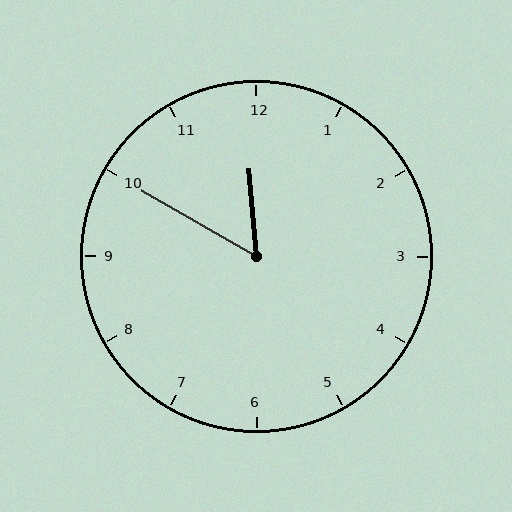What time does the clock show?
11:50.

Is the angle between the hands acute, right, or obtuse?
It is acute.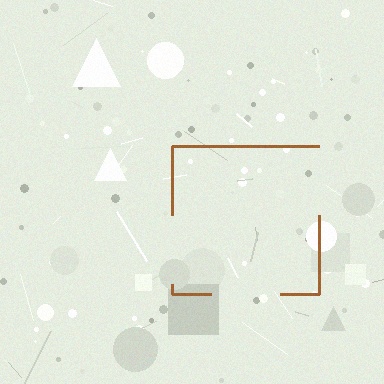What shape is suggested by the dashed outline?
The dashed outline suggests a square.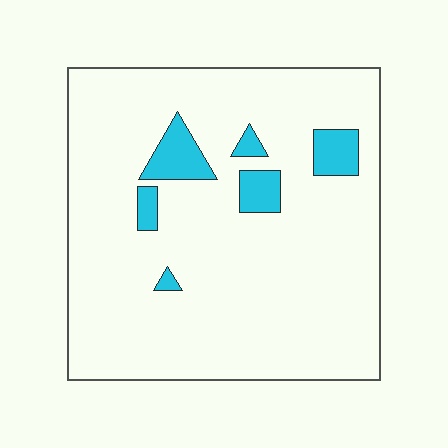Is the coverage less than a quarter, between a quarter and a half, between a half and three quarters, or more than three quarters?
Less than a quarter.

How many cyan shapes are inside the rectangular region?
6.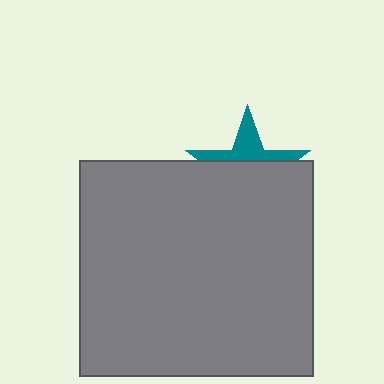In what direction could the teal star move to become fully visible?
The teal star could move up. That would shift it out from behind the gray rectangle entirely.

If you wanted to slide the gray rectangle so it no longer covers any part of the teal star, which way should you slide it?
Slide it down — that is the most direct way to separate the two shapes.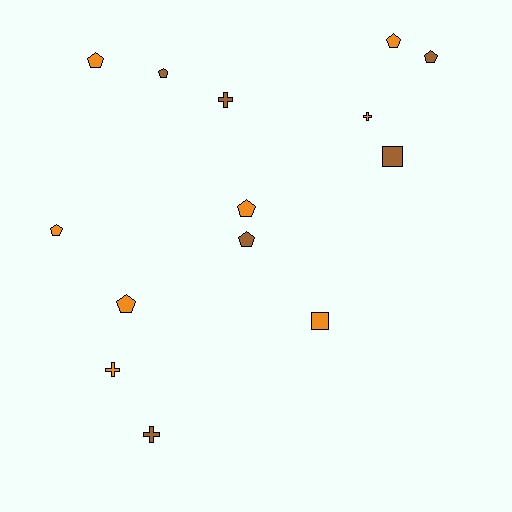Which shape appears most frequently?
Pentagon, with 8 objects.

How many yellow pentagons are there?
There are no yellow pentagons.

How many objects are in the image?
There are 14 objects.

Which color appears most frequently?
Orange, with 8 objects.